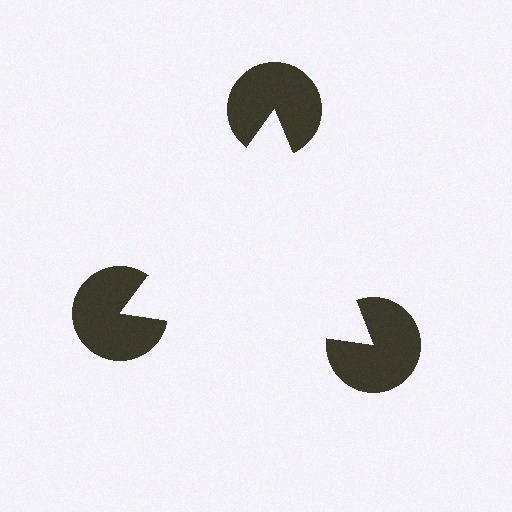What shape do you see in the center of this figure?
An illusory triangle — its edges are inferred from the aligned wedge cuts in the pac-man discs, not physically drawn.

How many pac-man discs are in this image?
There are 3 — one at each vertex of the illusory triangle.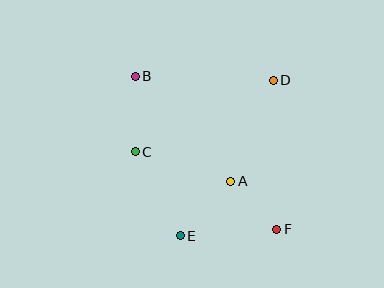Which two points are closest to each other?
Points A and F are closest to each other.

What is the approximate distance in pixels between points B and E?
The distance between B and E is approximately 166 pixels.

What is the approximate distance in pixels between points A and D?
The distance between A and D is approximately 110 pixels.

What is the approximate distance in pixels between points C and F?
The distance between C and F is approximately 162 pixels.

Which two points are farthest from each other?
Points B and F are farthest from each other.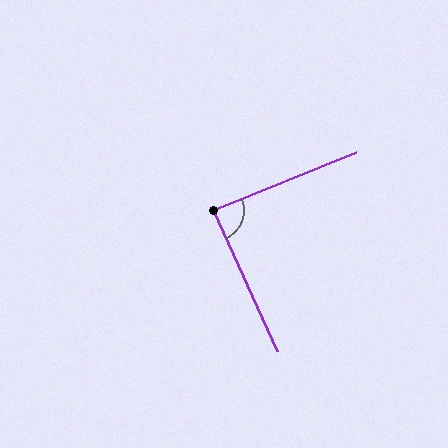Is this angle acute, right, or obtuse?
It is approximately a right angle.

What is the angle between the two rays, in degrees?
Approximately 88 degrees.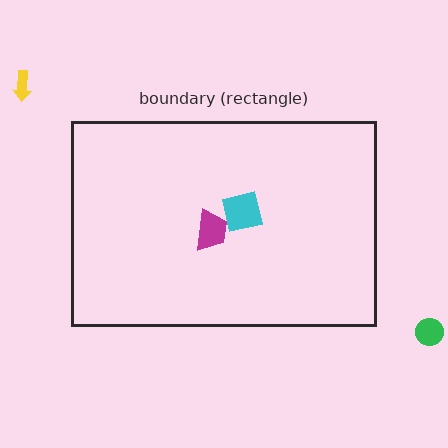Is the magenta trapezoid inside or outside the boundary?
Inside.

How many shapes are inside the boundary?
2 inside, 2 outside.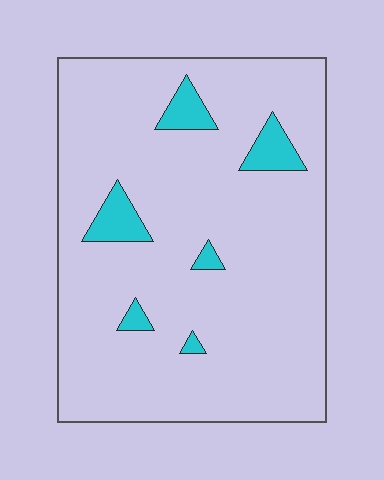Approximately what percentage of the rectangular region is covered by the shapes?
Approximately 10%.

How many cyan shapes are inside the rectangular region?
6.